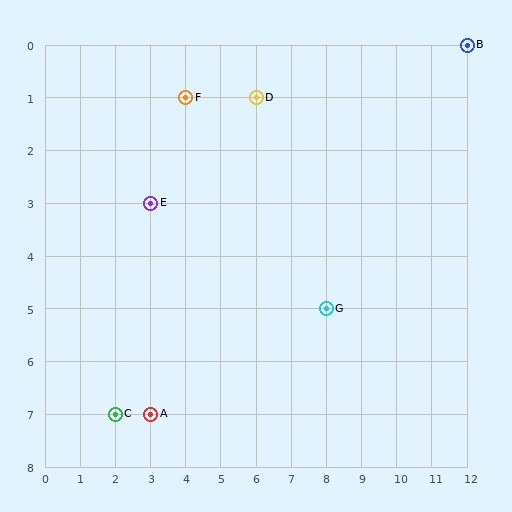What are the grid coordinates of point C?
Point C is at grid coordinates (2, 7).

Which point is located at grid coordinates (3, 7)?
Point A is at (3, 7).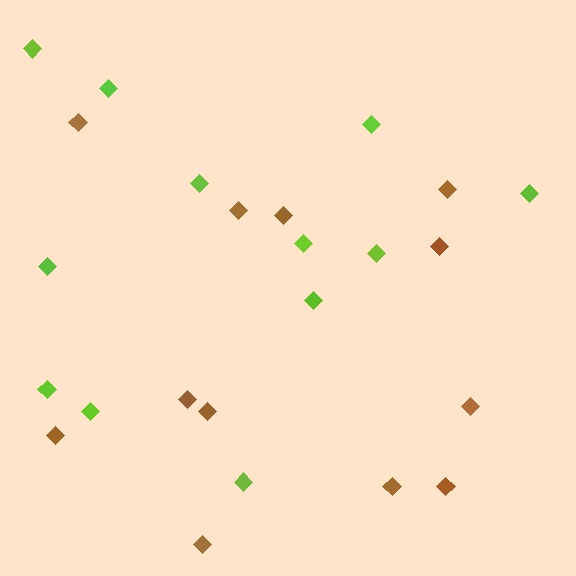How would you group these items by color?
There are 2 groups: one group of lime diamonds (12) and one group of brown diamonds (12).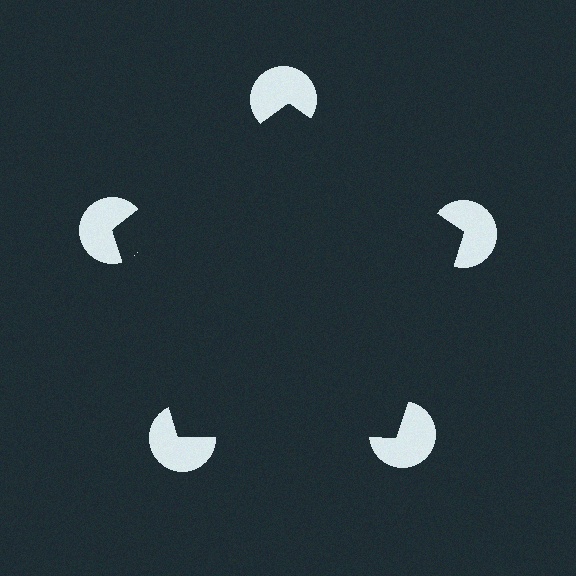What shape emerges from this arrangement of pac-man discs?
An illusory pentagon — its edges are inferred from the aligned wedge cuts in the pac-man discs, not physically drawn.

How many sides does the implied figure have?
5 sides.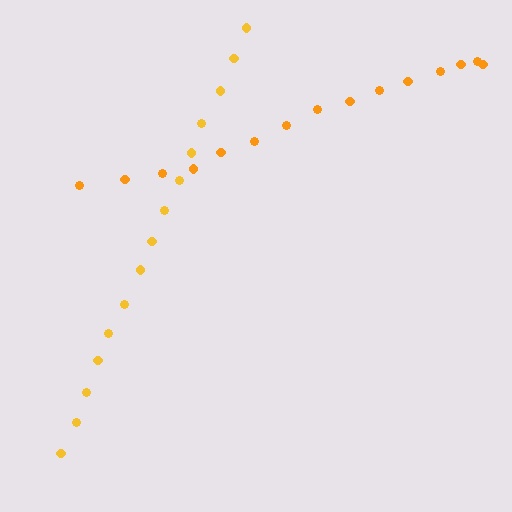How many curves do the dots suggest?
There are 2 distinct paths.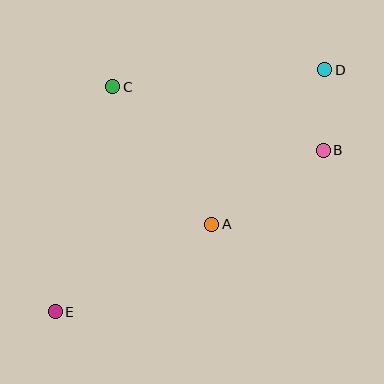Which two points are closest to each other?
Points B and D are closest to each other.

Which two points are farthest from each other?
Points D and E are farthest from each other.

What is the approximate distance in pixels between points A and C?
The distance between A and C is approximately 169 pixels.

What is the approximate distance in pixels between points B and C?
The distance between B and C is approximately 220 pixels.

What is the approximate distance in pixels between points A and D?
The distance between A and D is approximately 191 pixels.